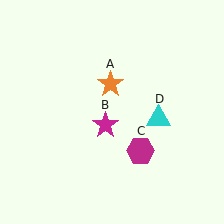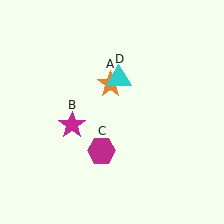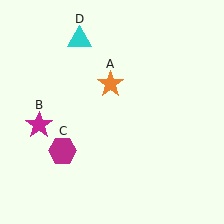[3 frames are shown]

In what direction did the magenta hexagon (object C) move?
The magenta hexagon (object C) moved left.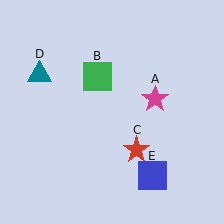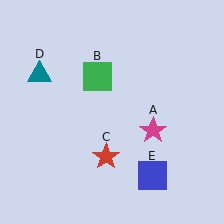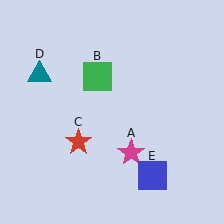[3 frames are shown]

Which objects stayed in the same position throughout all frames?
Green square (object B) and teal triangle (object D) and blue square (object E) remained stationary.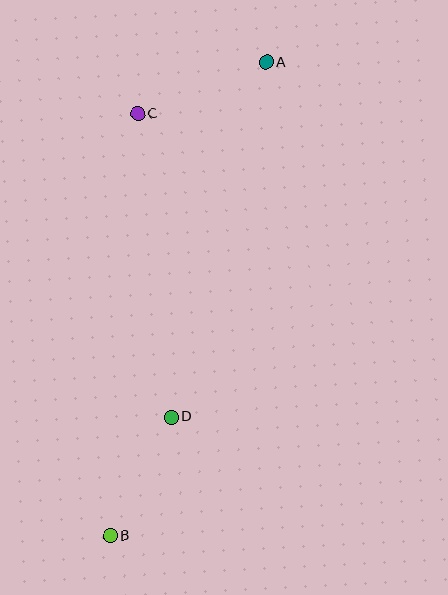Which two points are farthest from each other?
Points A and B are farthest from each other.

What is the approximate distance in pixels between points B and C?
The distance between B and C is approximately 423 pixels.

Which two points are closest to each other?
Points B and D are closest to each other.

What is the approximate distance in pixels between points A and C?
The distance between A and C is approximately 138 pixels.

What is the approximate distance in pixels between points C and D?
The distance between C and D is approximately 305 pixels.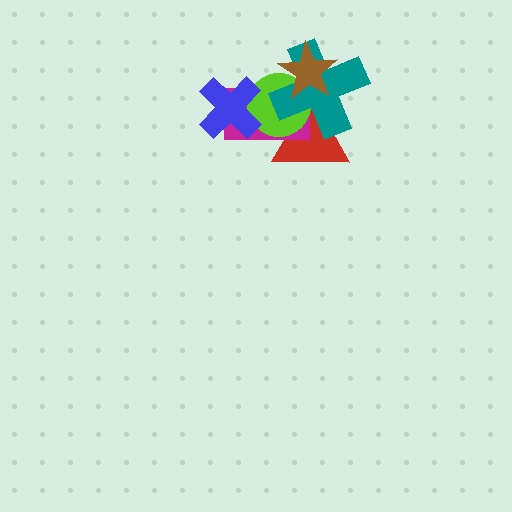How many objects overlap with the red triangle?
4 objects overlap with the red triangle.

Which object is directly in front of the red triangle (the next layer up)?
The magenta rectangle is directly in front of the red triangle.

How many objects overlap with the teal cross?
4 objects overlap with the teal cross.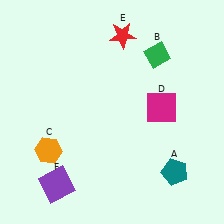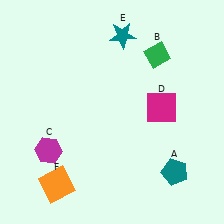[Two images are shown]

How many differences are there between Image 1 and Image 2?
There are 3 differences between the two images.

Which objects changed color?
C changed from orange to magenta. E changed from red to teal. F changed from purple to orange.